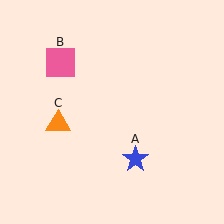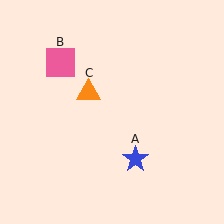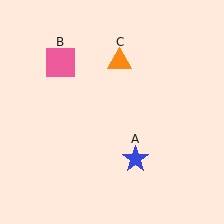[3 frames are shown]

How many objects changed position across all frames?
1 object changed position: orange triangle (object C).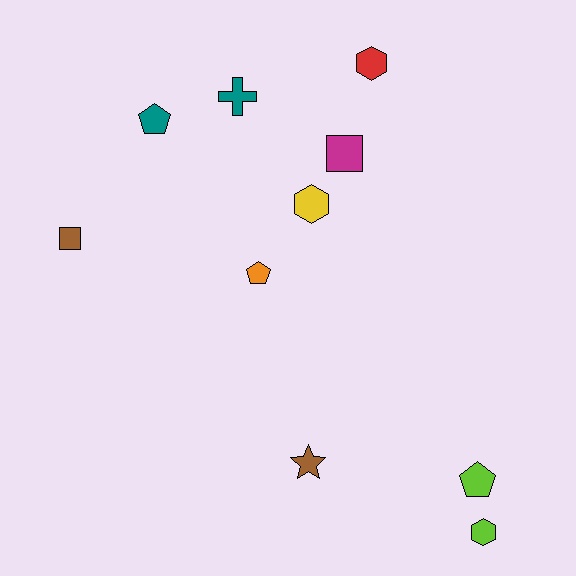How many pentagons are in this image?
There are 3 pentagons.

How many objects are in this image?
There are 10 objects.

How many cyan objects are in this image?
There are no cyan objects.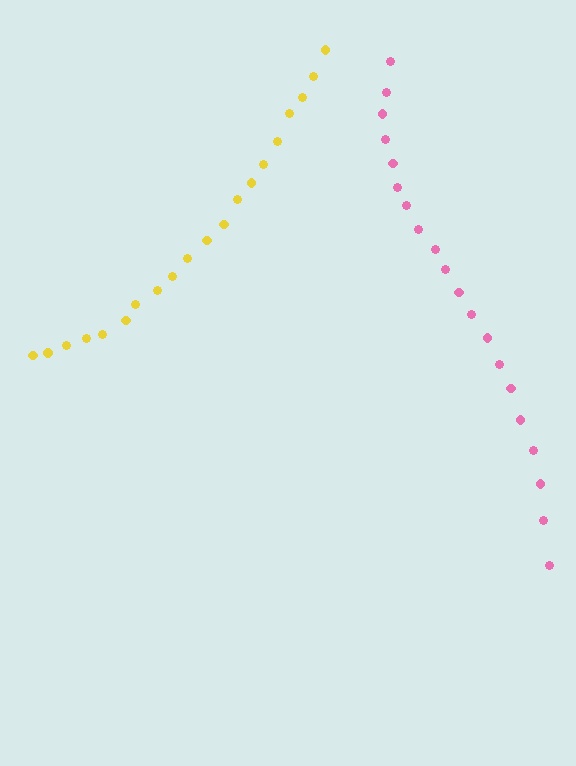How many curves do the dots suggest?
There are 2 distinct paths.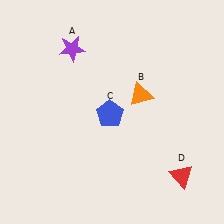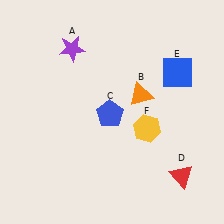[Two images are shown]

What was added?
A blue square (E), a yellow hexagon (F) were added in Image 2.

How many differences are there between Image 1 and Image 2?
There are 2 differences between the two images.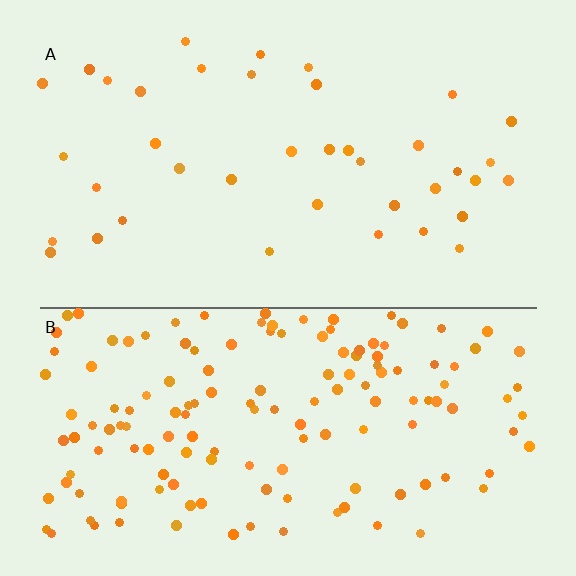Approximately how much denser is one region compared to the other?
Approximately 3.8× — region B over region A.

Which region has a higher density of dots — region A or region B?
B (the bottom).